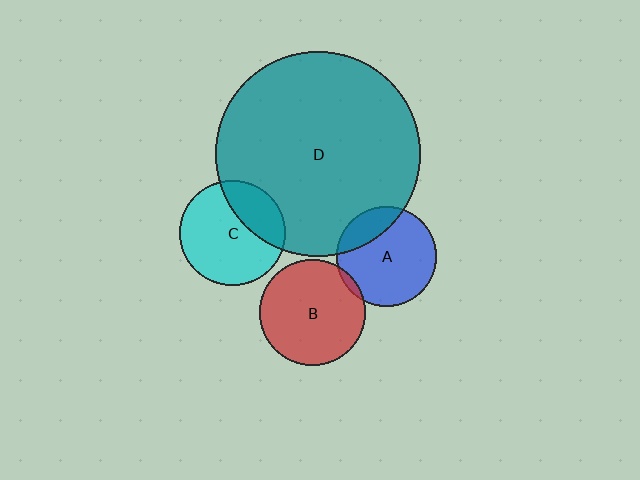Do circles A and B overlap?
Yes.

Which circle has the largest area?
Circle D (teal).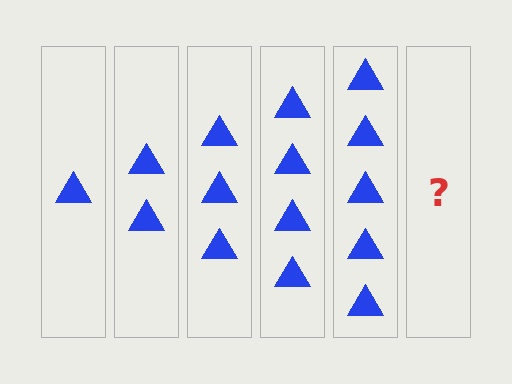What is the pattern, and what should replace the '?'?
The pattern is that each step adds one more triangle. The '?' should be 6 triangles.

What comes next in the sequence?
The next element should be 6 triangles.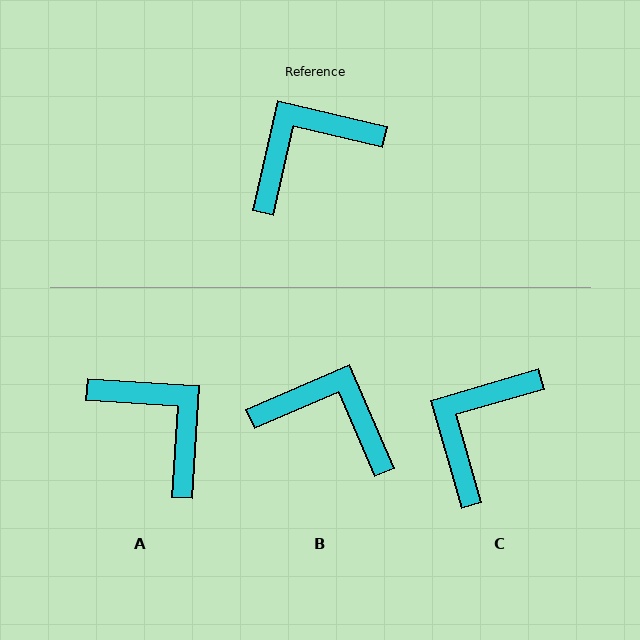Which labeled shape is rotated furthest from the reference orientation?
A, about 80 degrees away.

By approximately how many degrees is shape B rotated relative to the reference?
Approximately 53 degrees clockwise.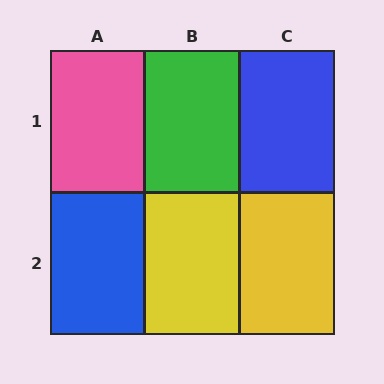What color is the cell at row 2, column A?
Blue.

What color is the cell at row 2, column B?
Yellow.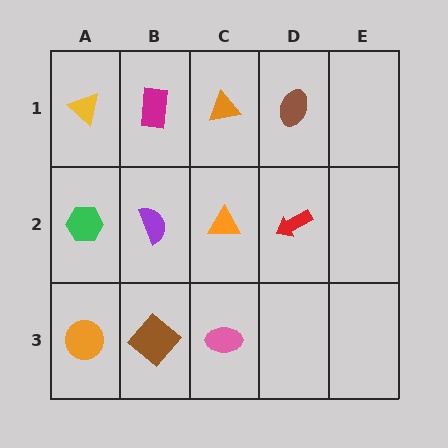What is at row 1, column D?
A brown ellipse.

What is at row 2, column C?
An orange triangle.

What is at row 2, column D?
A red arrow.